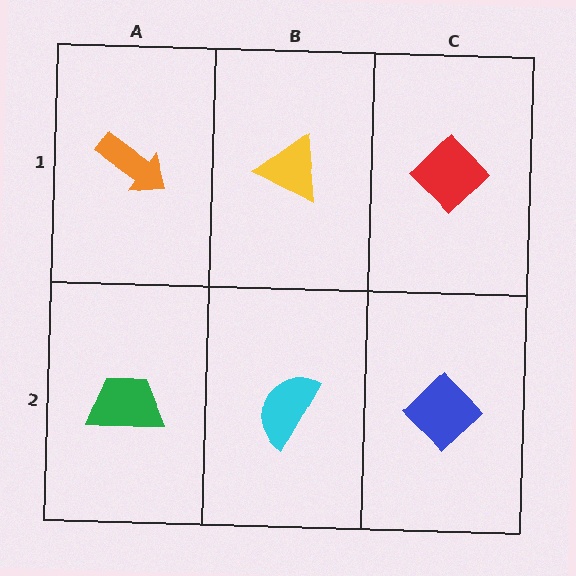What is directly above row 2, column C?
A red diamond.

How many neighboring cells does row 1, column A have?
2.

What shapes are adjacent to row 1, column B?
A cyan semicircle (row 2, column B), an orange arrow (row 1, column A), a red diamond (row 1, column C).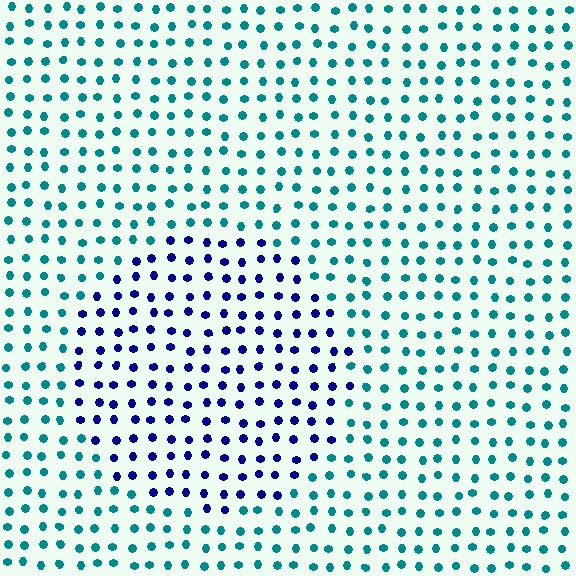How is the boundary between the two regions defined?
The boundary is defined purely by a slight shift in hue (about 57 degrees). Spacing, size, and orientation are identical on both sides.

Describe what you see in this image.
The image is filled with small teal elements in a uniform arrangement. A circle-shaped region is visible where the elements are tinted to a slightly different hue, forming a subtle color boundary.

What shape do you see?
I see a circle.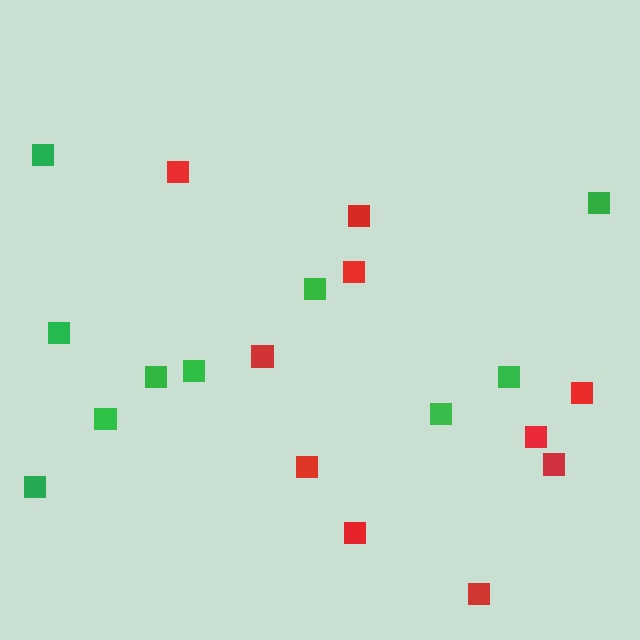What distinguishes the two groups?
There are 2 groups: one group of red squares (10) and one group of green squares (10).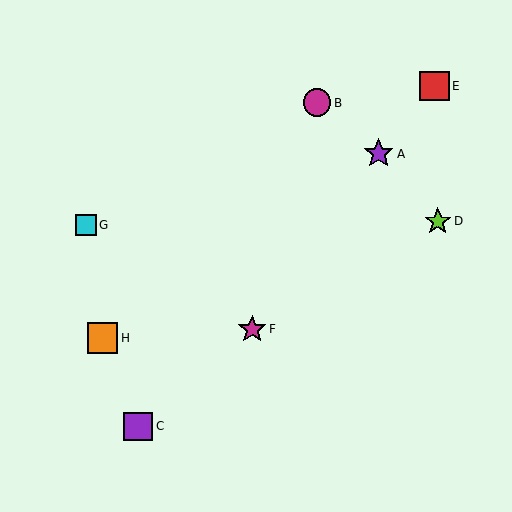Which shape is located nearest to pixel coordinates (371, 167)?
The purple star (labeled A) at (379, 154) is nearest to that location.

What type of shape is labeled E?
Shape E is a red square.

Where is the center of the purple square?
The center of the purple square is at (138, 427).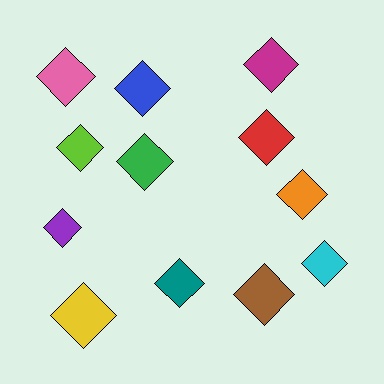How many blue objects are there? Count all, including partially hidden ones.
There is 1 blue object.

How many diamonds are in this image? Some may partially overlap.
There are 12 diamonds.